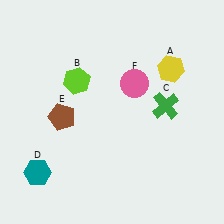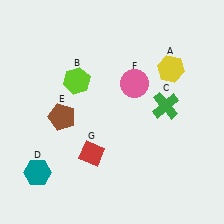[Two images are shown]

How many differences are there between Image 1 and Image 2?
There is 1 difference between the two images.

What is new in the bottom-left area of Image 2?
A red diamond (G) was added in the bottom-left area of Image 2.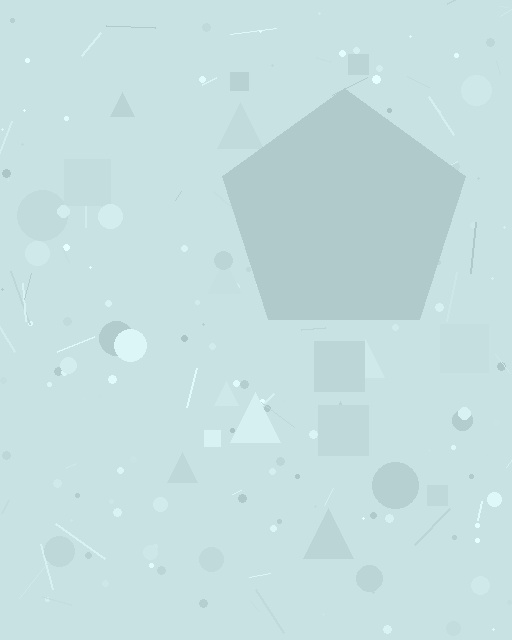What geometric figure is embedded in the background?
A pentagon is embedded in the background.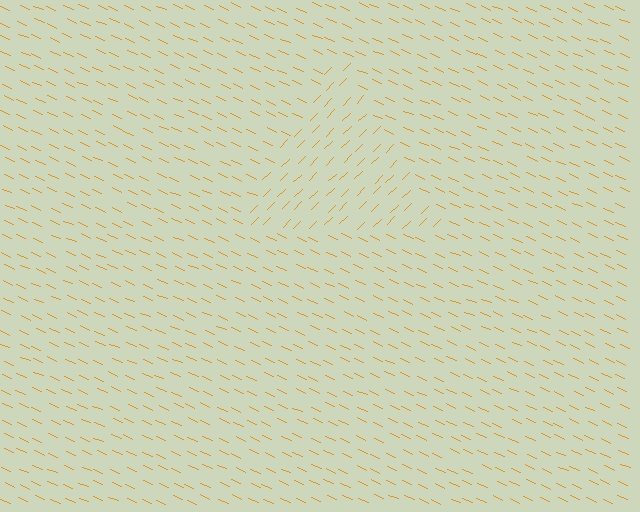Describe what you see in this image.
The image is filled with small orange line segments. A triangle region in the image has lines oriented differently from the surrounding lines, creating a visible texture boundary.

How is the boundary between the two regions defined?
The boundary is defined purely by a change in line orientation (approximately 69 degrees difference). All lines are the same color and thickness.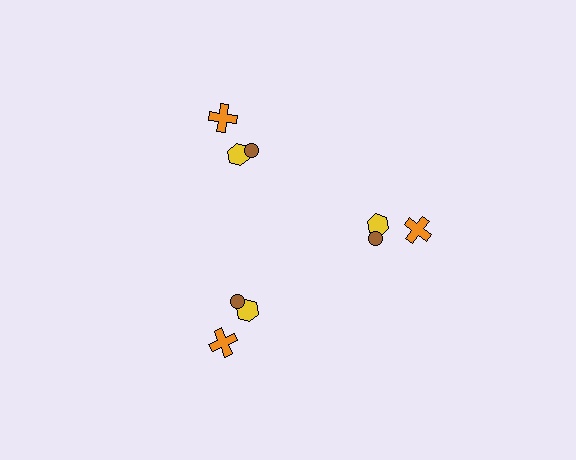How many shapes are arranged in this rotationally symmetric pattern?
There are 9 shapes, arranged in 3 groups of 3.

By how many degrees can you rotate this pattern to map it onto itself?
The pattern maps onto itself every 120 degrees of rotation.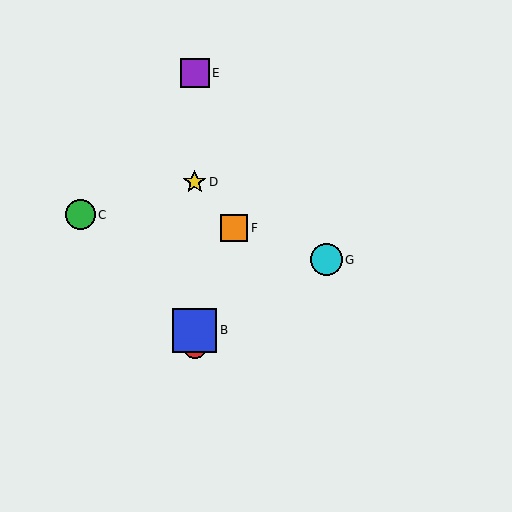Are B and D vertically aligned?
Yes, both are at x≈195.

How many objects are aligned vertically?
4 objects (A, B, D, E) are aligned vertically.